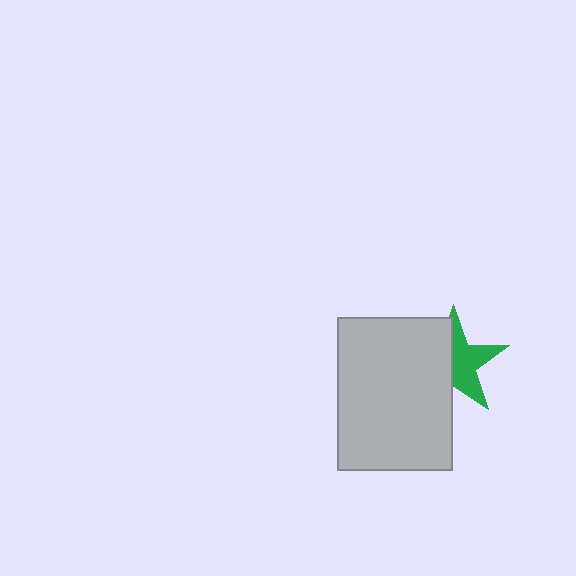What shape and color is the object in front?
The object in front is a light gray rectangle.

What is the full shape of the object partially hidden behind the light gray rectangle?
The partially hidden object is a green star.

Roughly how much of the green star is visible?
About half of it is visible (roughly 52%).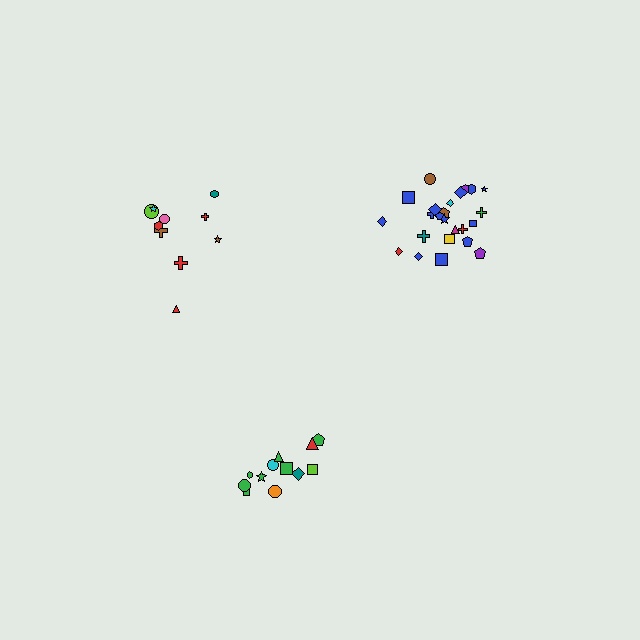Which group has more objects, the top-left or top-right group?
The top-right group.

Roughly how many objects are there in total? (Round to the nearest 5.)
Roughly 45 objects in total.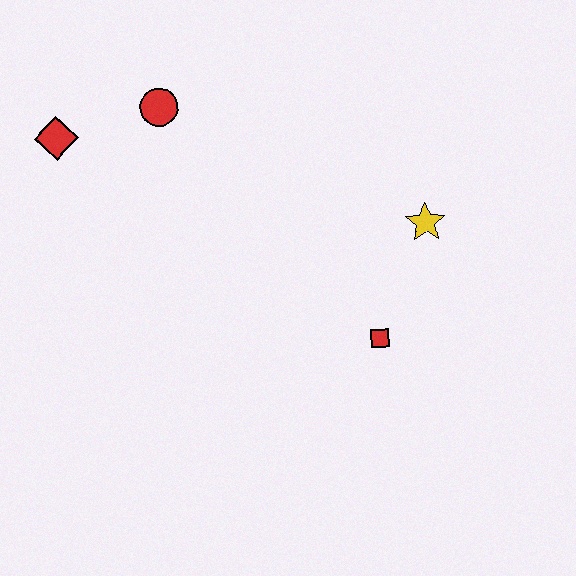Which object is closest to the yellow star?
The red square is closest to the yellow star.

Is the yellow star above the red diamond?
No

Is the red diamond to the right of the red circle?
No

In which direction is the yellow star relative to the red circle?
The yellow star is to the right of the red circle.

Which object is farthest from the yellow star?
The red diamond is farthest from the yellow star.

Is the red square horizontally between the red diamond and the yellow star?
Yes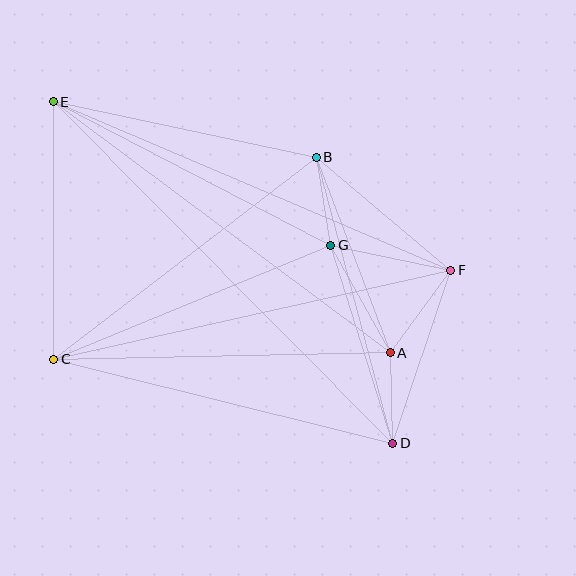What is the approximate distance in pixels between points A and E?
The distance between A and E is approximately 420 pixels.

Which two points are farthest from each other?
Points D and E are farthest from each other.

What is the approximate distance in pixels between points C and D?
The distance between C and D is approximately 349 pixels.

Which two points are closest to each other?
Points B and G are closest to each other.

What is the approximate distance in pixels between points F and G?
The distance between F and G is approximately 123 pixels.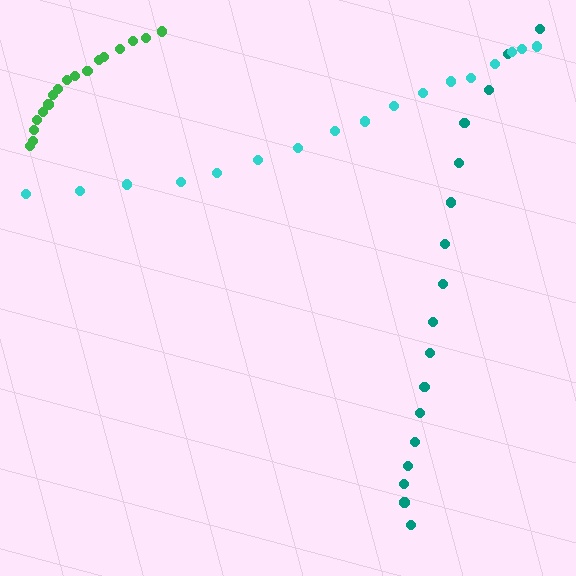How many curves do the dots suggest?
There are 3 distinct paths.